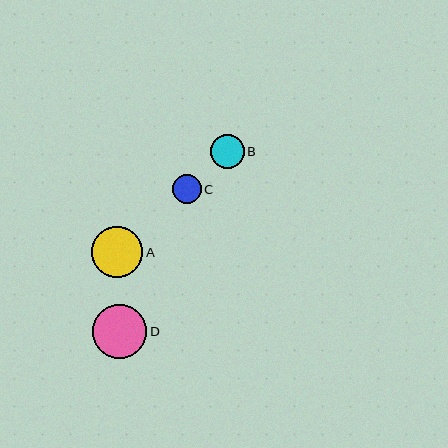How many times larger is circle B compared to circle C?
Circle B is approximately 1.2 times the size of circle C.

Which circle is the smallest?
Circle C is the smallest with a size of approximately 29 pixels.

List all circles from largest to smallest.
From largest to smallest: D, A, B, C.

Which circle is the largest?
Circle D is the largest with a size of approximately 54 pixels.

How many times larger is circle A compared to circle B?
Circle A is approximately 1.5 times the size of circle B.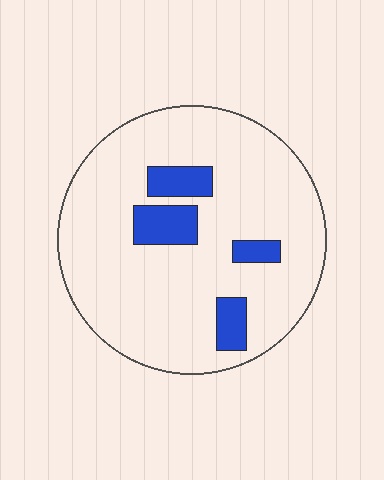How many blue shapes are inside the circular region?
4.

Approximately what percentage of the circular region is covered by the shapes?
Approximately 15%.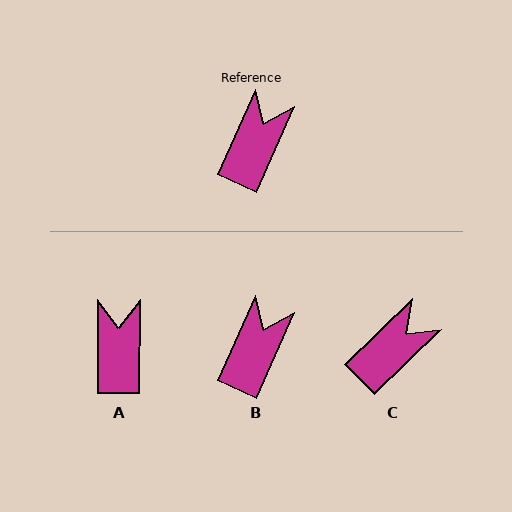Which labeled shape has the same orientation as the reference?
B.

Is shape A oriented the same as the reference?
No, it is off by about 24 degrees.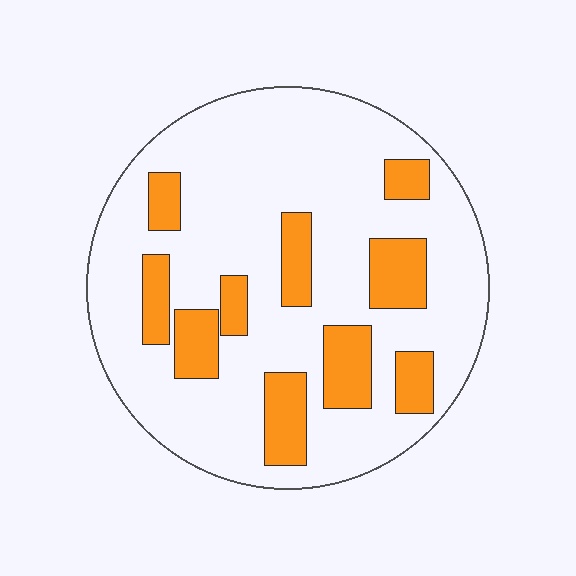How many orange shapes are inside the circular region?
10.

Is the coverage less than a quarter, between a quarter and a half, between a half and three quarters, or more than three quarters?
Less than a quarter.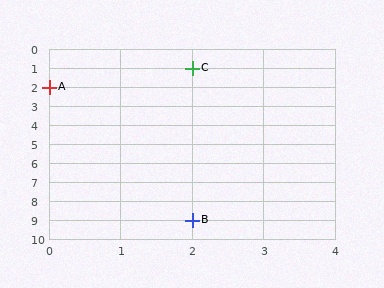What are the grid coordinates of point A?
Point A is at grid coordinates (0, 2).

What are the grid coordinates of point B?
Point B is at grid coordinates (2, 9).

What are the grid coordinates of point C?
Point C is at grid coordinates (2, 1).